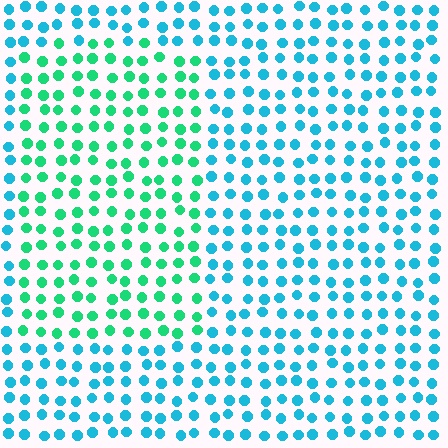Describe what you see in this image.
The image is filled with small cyan elements in a uniform arrangement. A rectangle-shaped region is visible where the elements are tinted to a slightly different hue, forming a subtle color boundary.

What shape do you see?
I see a rectangle.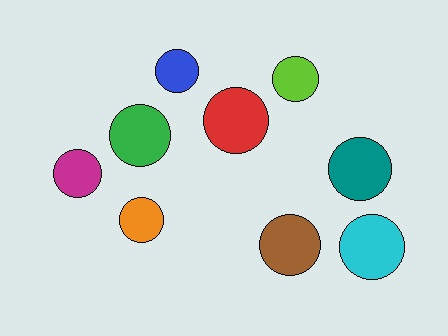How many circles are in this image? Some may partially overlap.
There are 9 circles.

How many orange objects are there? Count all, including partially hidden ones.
There is 1 orange object.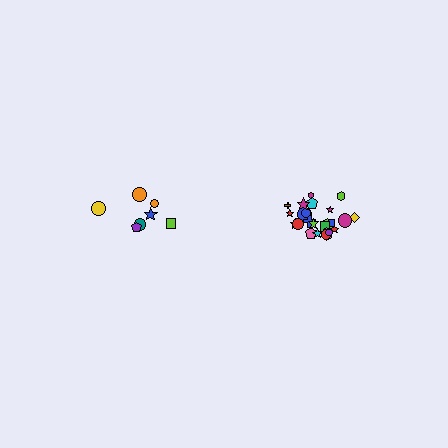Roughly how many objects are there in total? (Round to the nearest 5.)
Roughly 30 objects in total.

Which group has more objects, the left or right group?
The right group.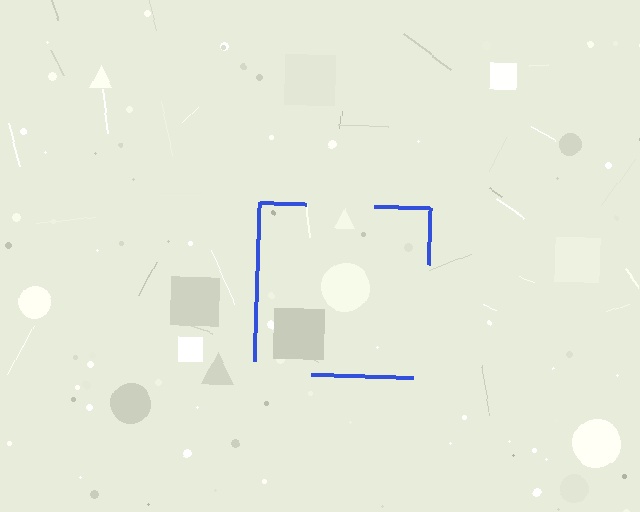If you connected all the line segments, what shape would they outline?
They would outline a square.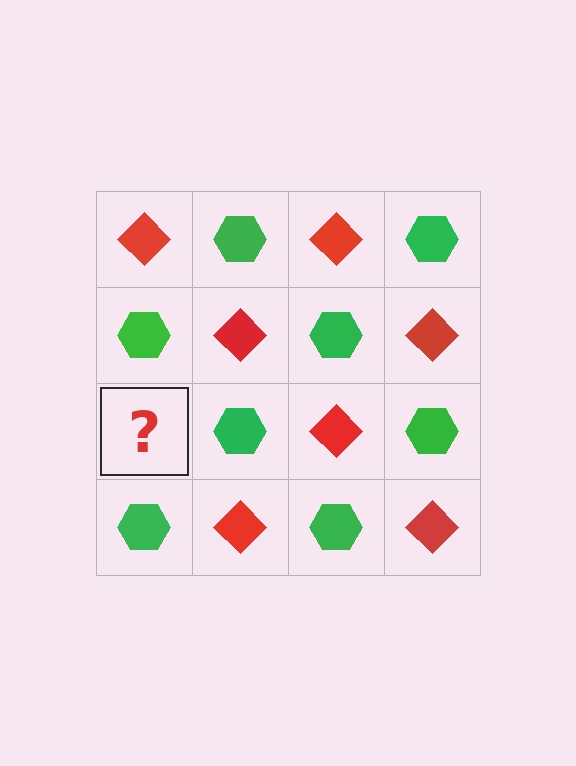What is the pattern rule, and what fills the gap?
The rule is that it alternates red diamond and green hexagon in a checkerboard pattern. The gap should be filled with a red diamond.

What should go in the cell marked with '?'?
The missing cell should contain a red diamond.